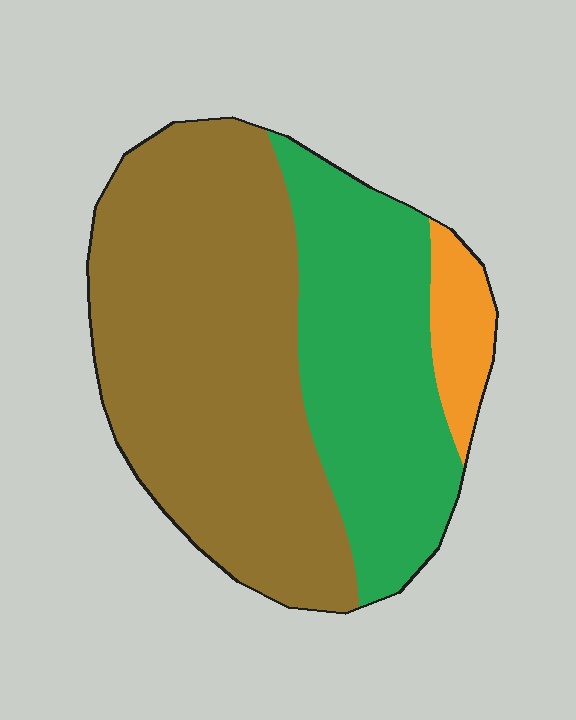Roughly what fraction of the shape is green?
Green takes up between a quarter and a half of the shape.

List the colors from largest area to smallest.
From largest to smallest: brown, green, orange.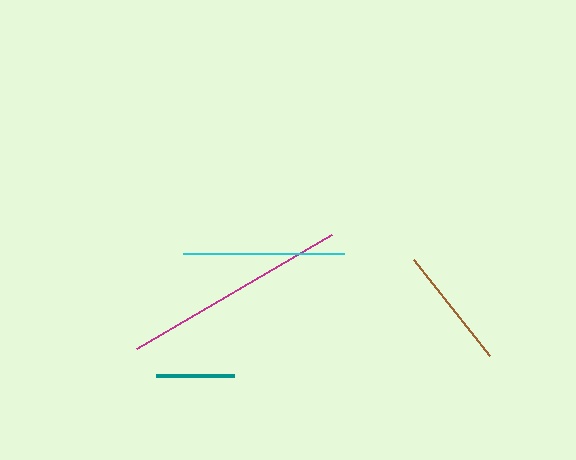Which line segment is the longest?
The magenta line is the longest at approximately 226 pixels.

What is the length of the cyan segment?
The cyan segment is approximately 161 pixels long.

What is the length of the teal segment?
The teal segment is approximately 78 pixels long.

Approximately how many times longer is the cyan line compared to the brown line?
The cyan line is approximately 1.3 times the length of the brown line.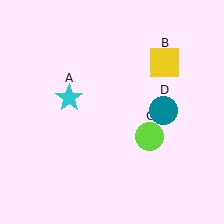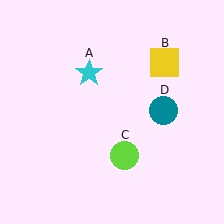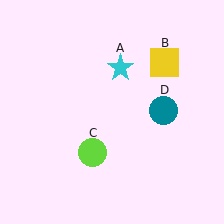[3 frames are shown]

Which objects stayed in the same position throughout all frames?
Yellow square (object B) and teal circle (object D) remained stationary.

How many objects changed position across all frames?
2 objects changed position: cyan star (object A), lime circle (object C).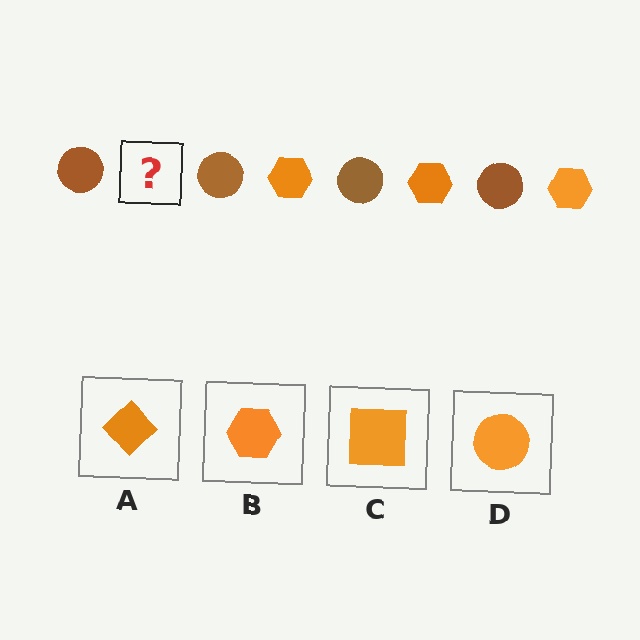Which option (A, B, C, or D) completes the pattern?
B.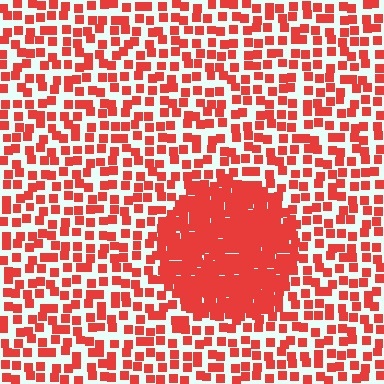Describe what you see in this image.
The image contains small red elements arranged at two different densities. A circle-shaped region is visible where the elements are more densely packed than the surrounding area.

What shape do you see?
I see a circle.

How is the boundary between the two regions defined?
The boundary is defined by a change in element density (approximately 2.7x ratio). All elements are the same color, size, and shape.